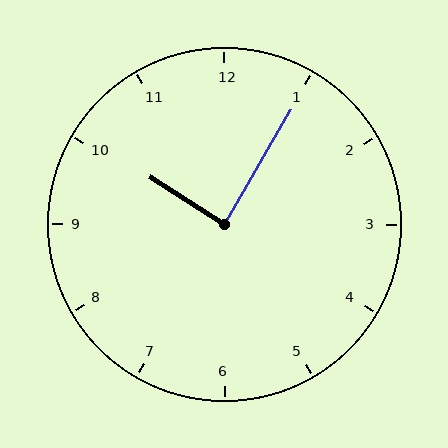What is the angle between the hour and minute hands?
Approximately 88 degrees.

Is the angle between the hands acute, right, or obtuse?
It is right.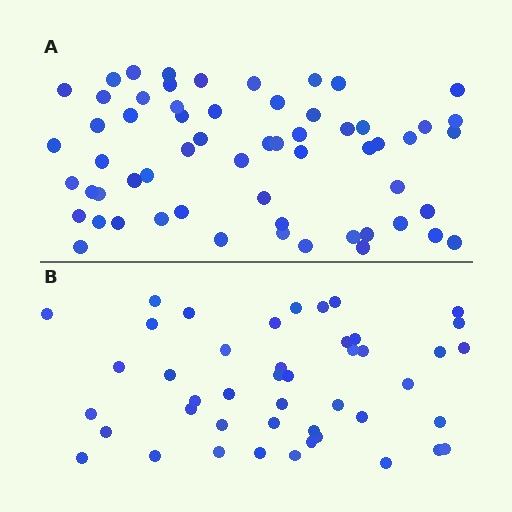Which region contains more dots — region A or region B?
Region A (the top region) has more dots.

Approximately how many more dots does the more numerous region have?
Region A has approximately 15 more dots than region B.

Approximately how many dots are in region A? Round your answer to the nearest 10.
About 60 dots.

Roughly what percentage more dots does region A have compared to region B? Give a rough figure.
About 35% more.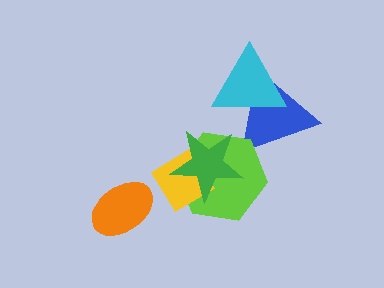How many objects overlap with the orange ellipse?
0 objects overlap with the orange ellipse.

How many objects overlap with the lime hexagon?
3 objects overlap with the lime hexagon.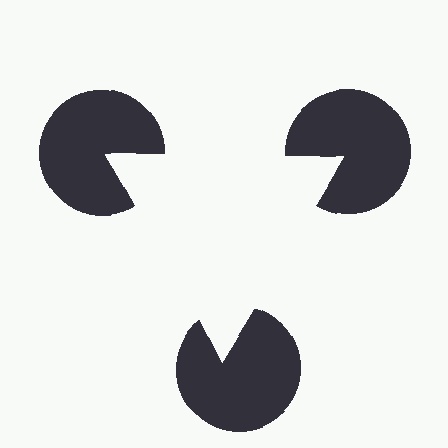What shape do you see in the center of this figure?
An illusory triangle — its edges are inferred from the aligned wedge cuts in the pac-man discs, not physically drawn.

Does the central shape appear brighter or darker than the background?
It typically appears slightly brighter than the background, even though no actual brightness change is drawn.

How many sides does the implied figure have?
3 sides.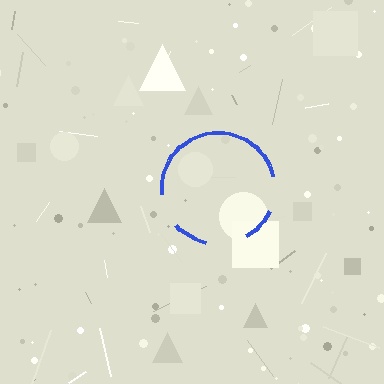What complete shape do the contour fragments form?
The contour fragments form a circle.